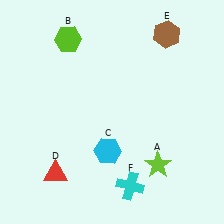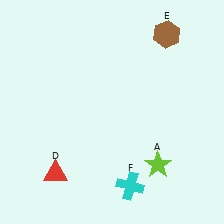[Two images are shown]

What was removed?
The lime hexagon (B), the cyan hexagon (C) were removed in Image 2.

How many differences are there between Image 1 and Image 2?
There are 2 differences between the two images.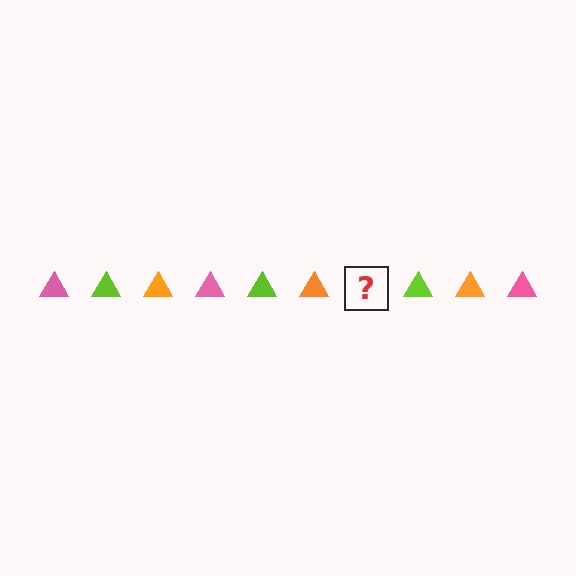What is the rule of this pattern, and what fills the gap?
The rule is that the pattern cycles through pink, lime, orange triangles. The gap should be filled with a pink triangle.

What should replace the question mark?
The question mark should be replaced with a pink triangle.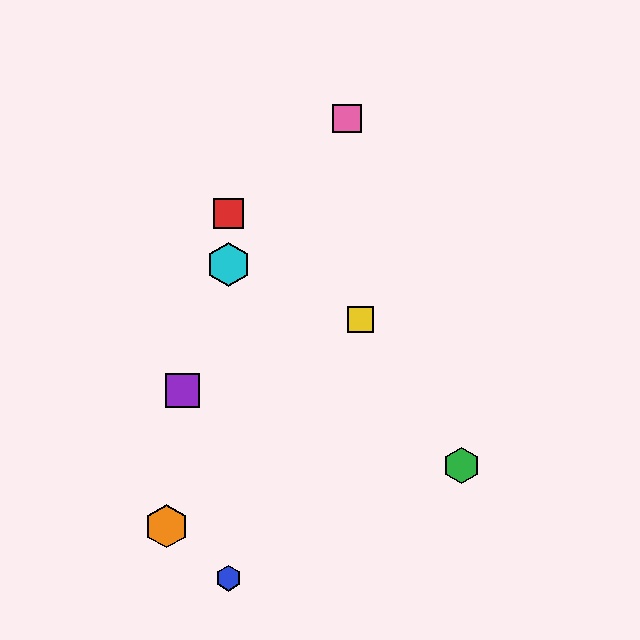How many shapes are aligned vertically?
3 shapes (the red square, the blue hexagon, the cyan hexagon) are aligned vertically.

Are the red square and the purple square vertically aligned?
No, the red square is at x≈229 and the purple square is at x≈182.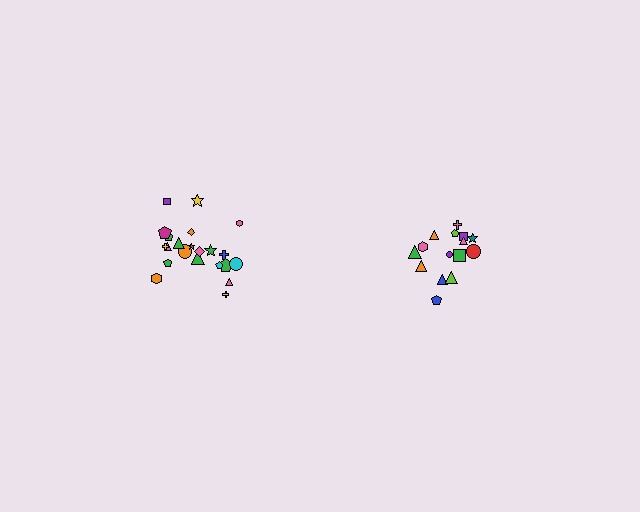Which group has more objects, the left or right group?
The left group.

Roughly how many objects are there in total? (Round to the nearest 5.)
Roughly 35 objects in total.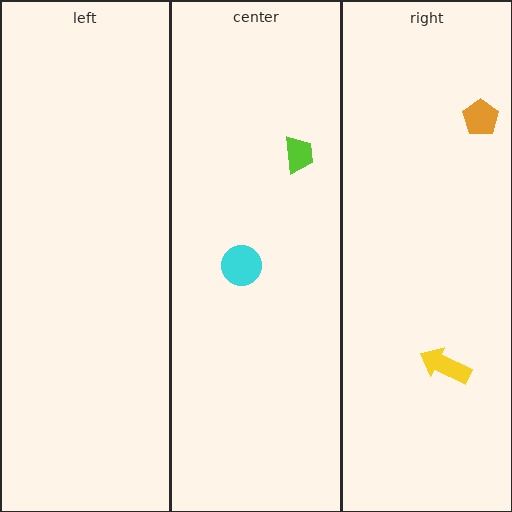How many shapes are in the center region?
2.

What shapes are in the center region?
The lime trapezoid, the cyan circle.